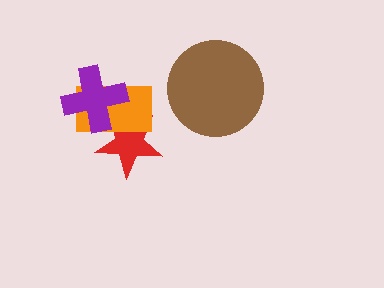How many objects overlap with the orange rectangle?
2 objects overlap with the orange rectangle.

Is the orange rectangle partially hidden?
Yes, it is partially covered by another shape.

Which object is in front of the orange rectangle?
The purple cross is in front of the orange rectangle.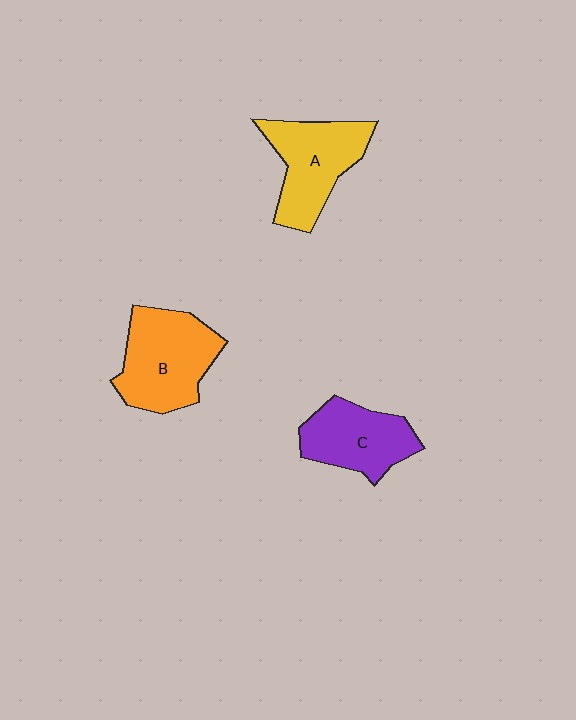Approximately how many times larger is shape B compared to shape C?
Approximately 1.2 times.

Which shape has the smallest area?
Shape C (purple).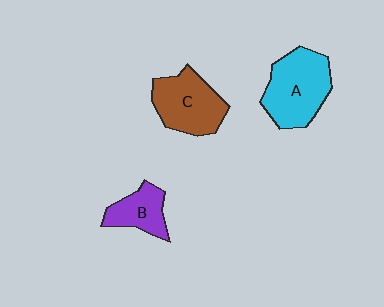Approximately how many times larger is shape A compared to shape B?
Approximately 1.8 times.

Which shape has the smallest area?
Shape B (purple).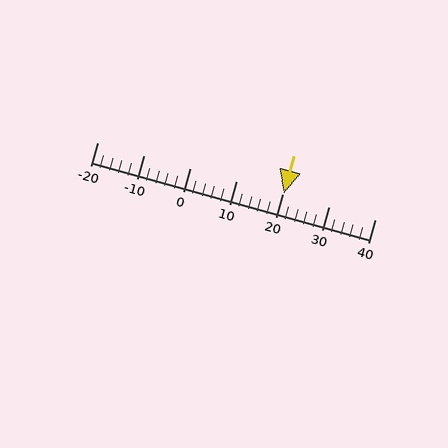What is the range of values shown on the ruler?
The ruler shows values from -20 to 40.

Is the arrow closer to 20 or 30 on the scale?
The arrow is closer to 20.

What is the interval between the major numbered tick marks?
The major tick marks are spaced 10 units apart.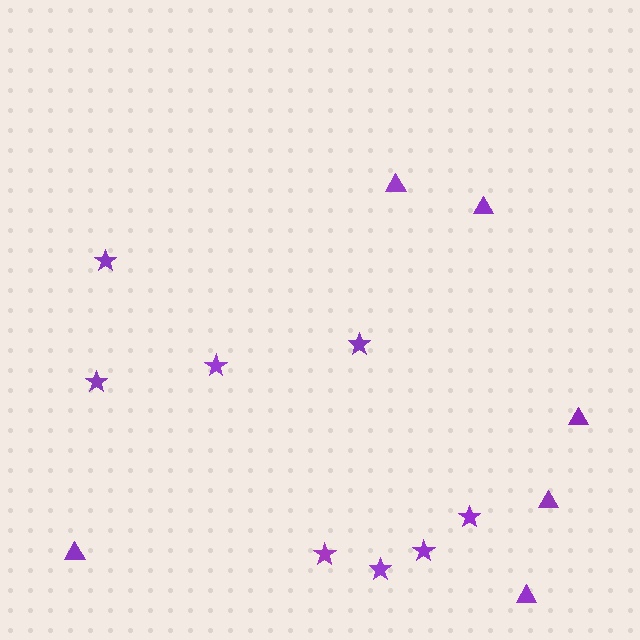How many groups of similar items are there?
There are 2 groups: one group of triangles (6) and one group of stars (8).